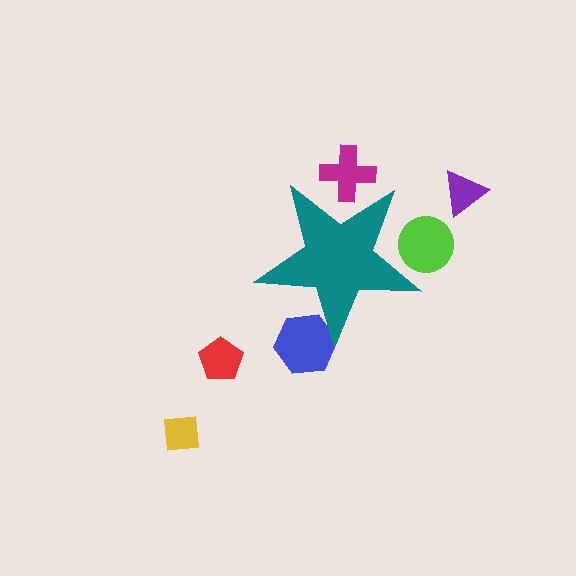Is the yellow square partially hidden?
No, the yellow square is fully visible.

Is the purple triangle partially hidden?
No, the purple triangle is fully visible.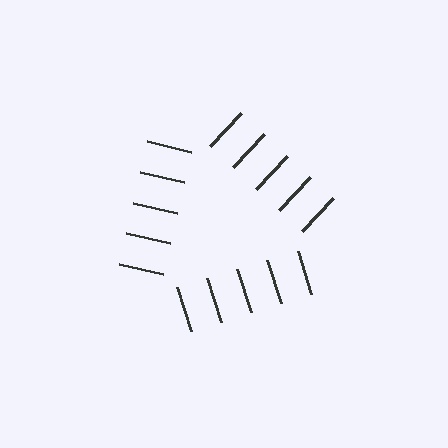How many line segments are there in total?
15 — 5 along each of the 3 edges.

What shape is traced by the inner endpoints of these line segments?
An illusory triangle — the line segments terminate on its edges but no continuous stroke is drawn.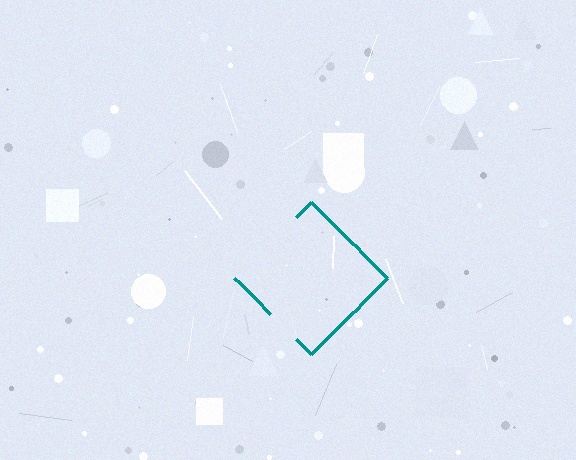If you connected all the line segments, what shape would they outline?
They would outline a diamond.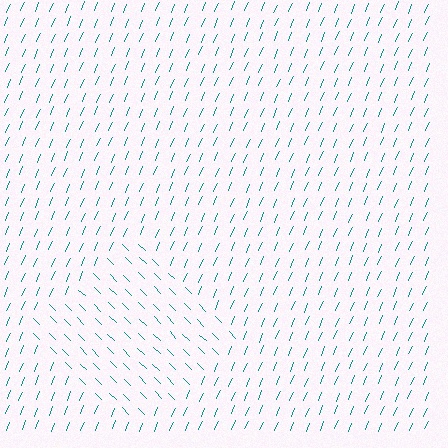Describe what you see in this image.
The image is filled with small teal line segments. A diamond region in the image has lines oriented differently from the surrounding lines, creating a visible texture boundary.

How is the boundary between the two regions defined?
The boundary is defined purely by a change in line orientation (approximately 68 degrees difference). All lines are the same color and thickness.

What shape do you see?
I see a diamond.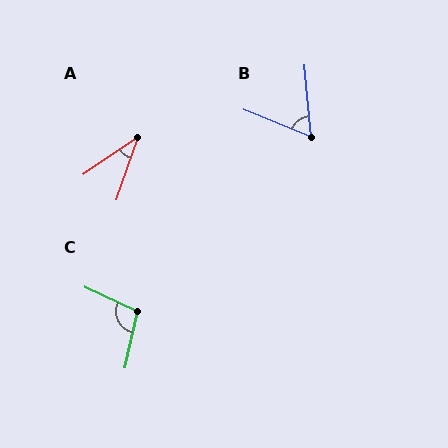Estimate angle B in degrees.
Approximately 63 degrees.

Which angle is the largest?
C, at approximately 103 degrees.